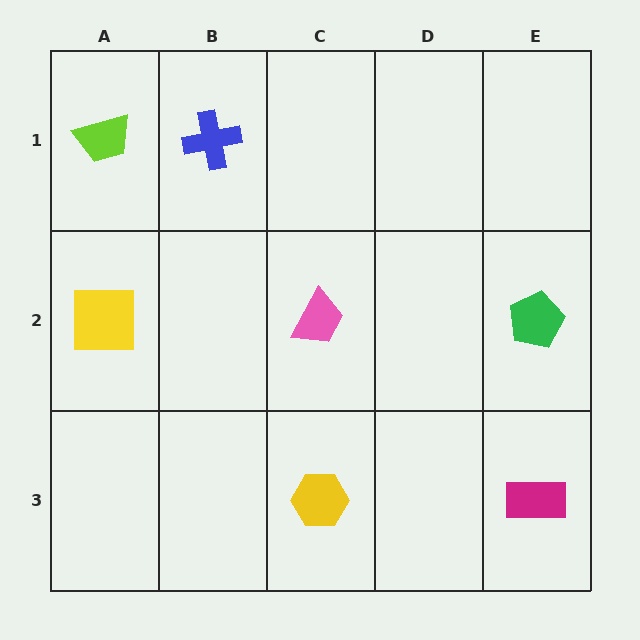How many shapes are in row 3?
2 shapes.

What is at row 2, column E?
A green pentagon.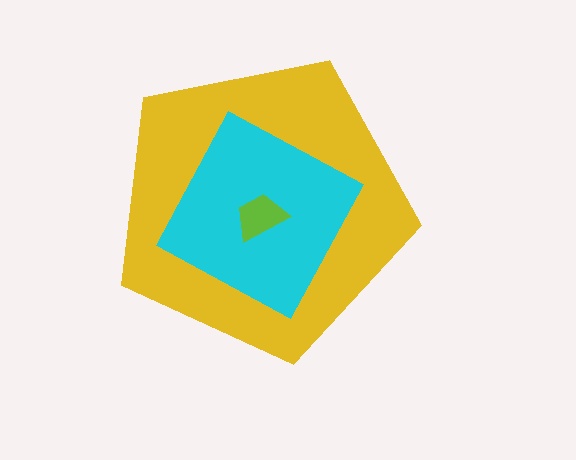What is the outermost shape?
The yellow pentagon.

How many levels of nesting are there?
3.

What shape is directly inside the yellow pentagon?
The cyan diamond.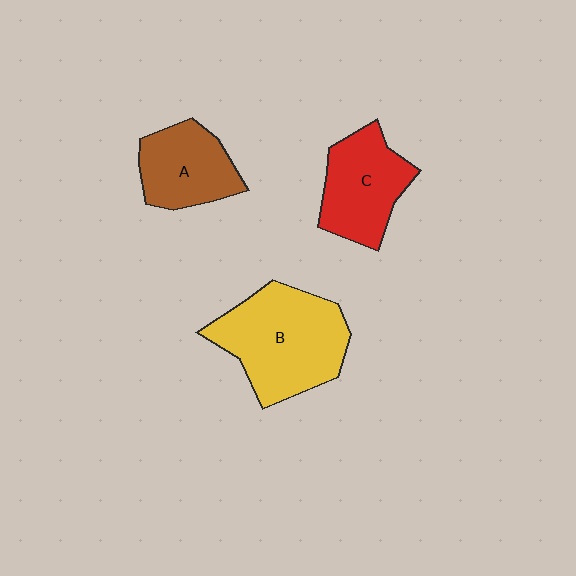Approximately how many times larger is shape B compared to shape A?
Approximately 1.7 times.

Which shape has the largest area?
Shape B (yellow).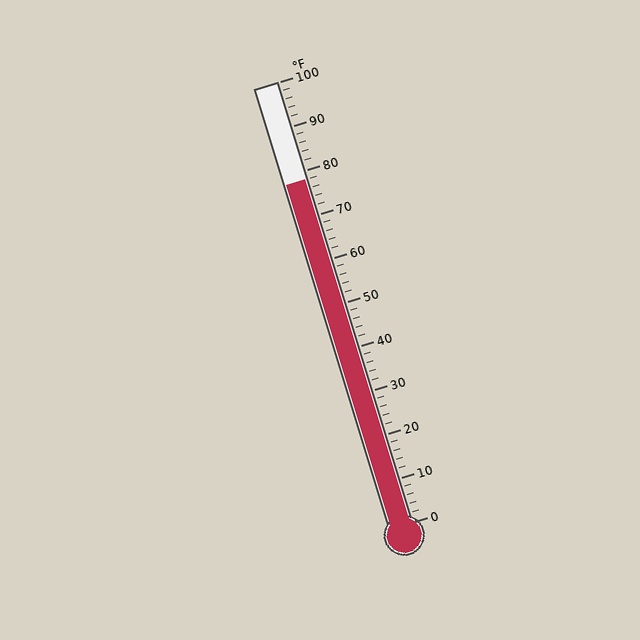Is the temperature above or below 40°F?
The temperature is above 40°F.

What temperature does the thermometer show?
The thermometer shows approximately 78°F.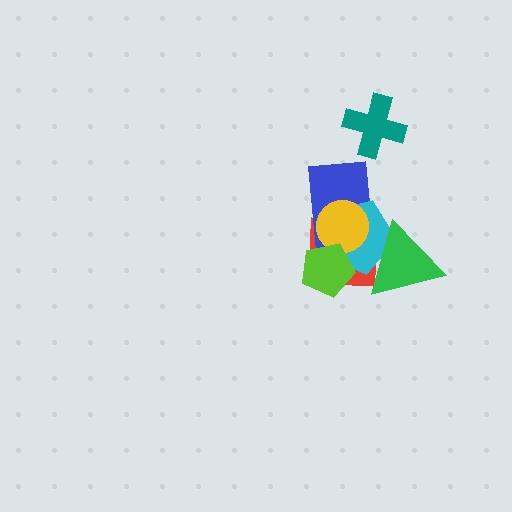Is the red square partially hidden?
Yes, it is partially covered by another shape.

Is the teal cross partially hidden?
No, no other shape covers it.